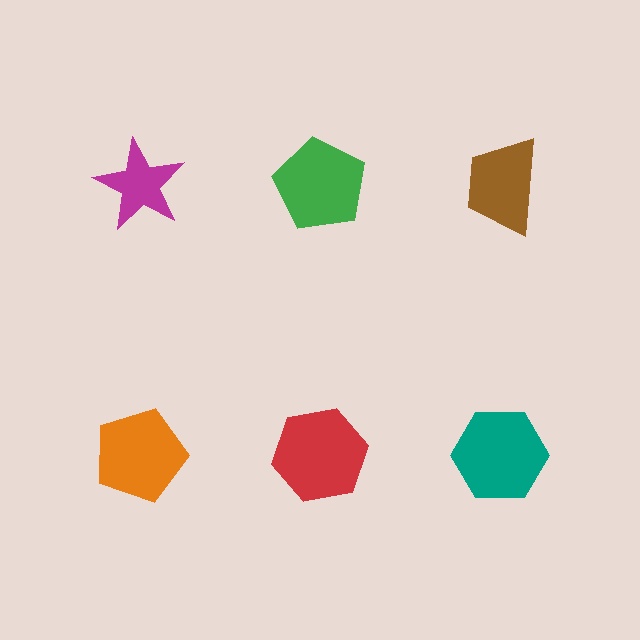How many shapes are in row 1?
3 shapes.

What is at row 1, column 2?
A green pentagon.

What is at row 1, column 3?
A brown trapezoid.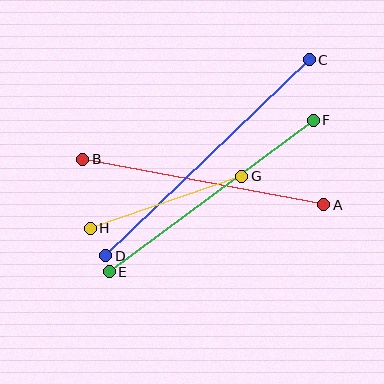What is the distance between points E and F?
The distance is approximately 254 pixels.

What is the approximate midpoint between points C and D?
The midpoint is at approximately (208, 158) pixels.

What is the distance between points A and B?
The distance is approximately 245 pixels.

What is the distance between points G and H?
The distance is approximately 160 pixels.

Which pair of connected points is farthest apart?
Points C and D are farthest apart.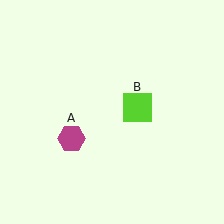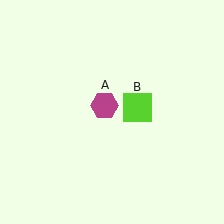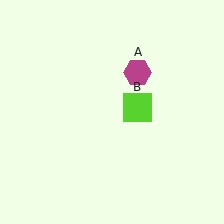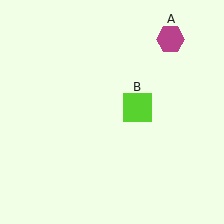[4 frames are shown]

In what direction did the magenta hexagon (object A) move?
The magenta hexagon (object A) moved up and to the right.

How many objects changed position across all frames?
1 object changed position: magenta hexagon (object A).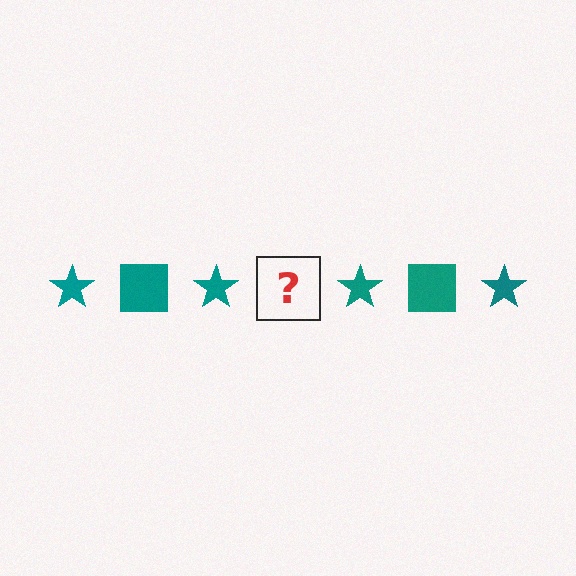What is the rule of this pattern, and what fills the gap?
The rule is that the pattern cycles through star, square shapes in teal. The gap should be filled with a teal square.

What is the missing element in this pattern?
The missing element is a teal square.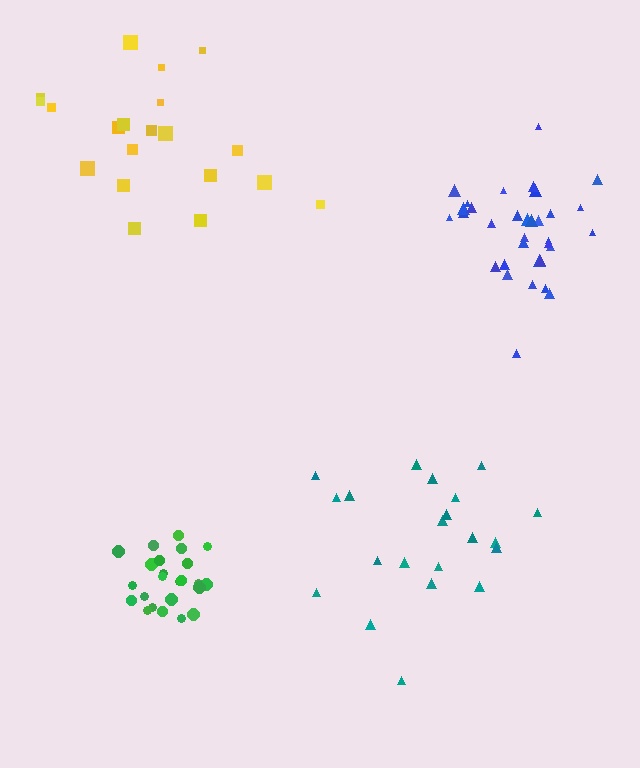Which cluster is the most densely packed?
Green.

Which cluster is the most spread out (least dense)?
Yellow.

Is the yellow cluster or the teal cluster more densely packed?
Teal.